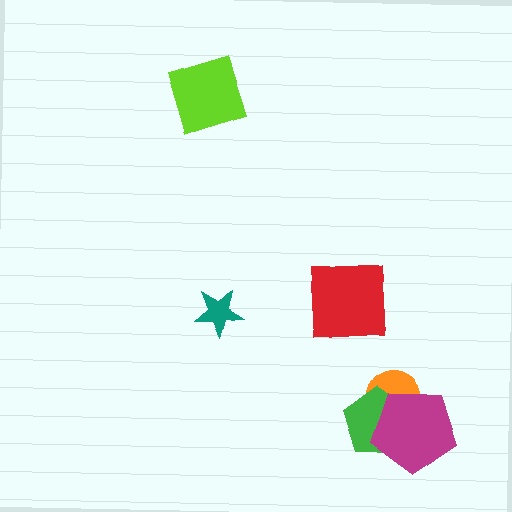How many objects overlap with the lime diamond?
0 objects overlap with the lime diamond.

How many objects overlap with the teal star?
0 objects overlap with the teal star.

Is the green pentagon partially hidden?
Yes, it is partially covered by another shape.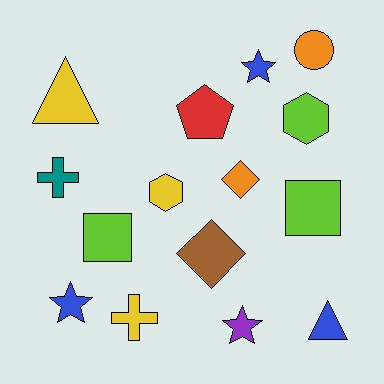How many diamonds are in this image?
There are 2 diamonds.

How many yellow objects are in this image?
There are 3 yellow objects.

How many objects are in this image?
There are 15 objects.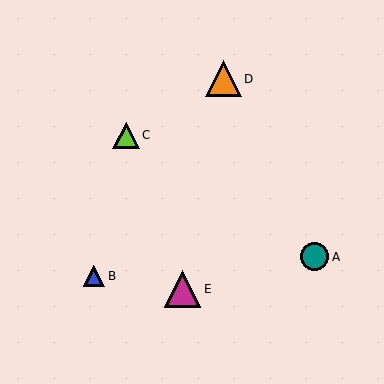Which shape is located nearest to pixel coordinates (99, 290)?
The blue triangle (labeled B) at (94, 276) is nearest to that location.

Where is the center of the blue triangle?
The center of the blue triangle is at (94, 276).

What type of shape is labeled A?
Shape A is a teal circle.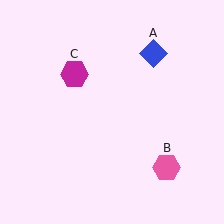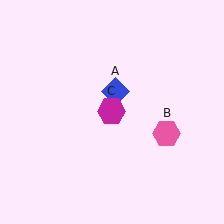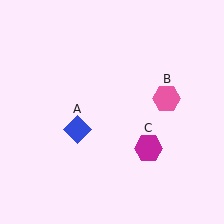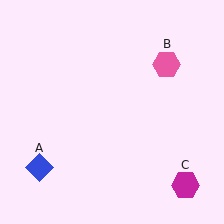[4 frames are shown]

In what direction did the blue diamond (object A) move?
The blue diamond (object A) moved down and to the left.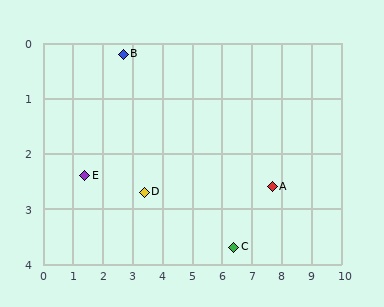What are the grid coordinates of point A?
Point A is at approximately (7.7, 2.6).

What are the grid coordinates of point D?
Point D is at approximately (3.4, 2.7).